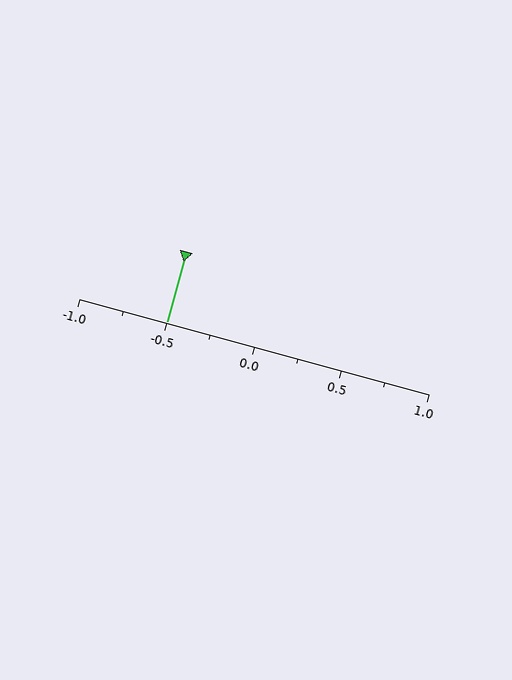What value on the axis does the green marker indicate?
The marker indicates approximately -0.5.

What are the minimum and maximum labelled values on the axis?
The axis runs from -1.0 to 1.0.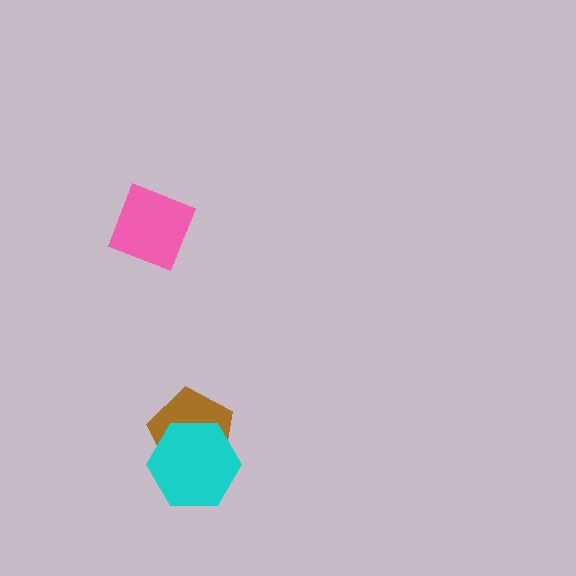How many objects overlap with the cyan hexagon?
1 object overlaps with the cyan hexagon.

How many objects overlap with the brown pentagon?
1 object overlaps with the brown pentagon.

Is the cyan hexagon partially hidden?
No, no other shape covers it.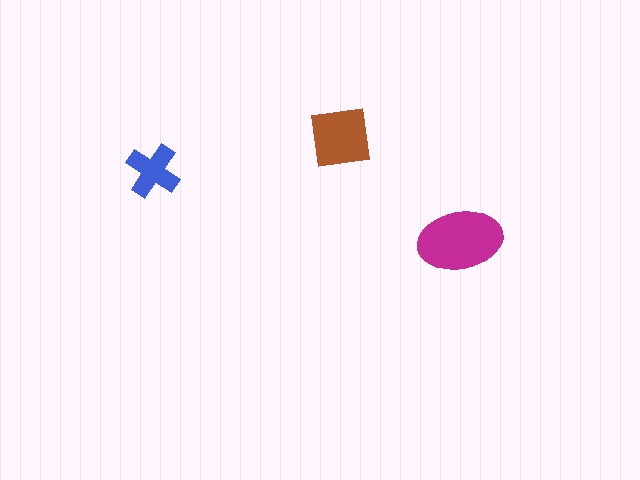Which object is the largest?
The magenta ellipse.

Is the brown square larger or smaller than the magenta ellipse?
Smaller.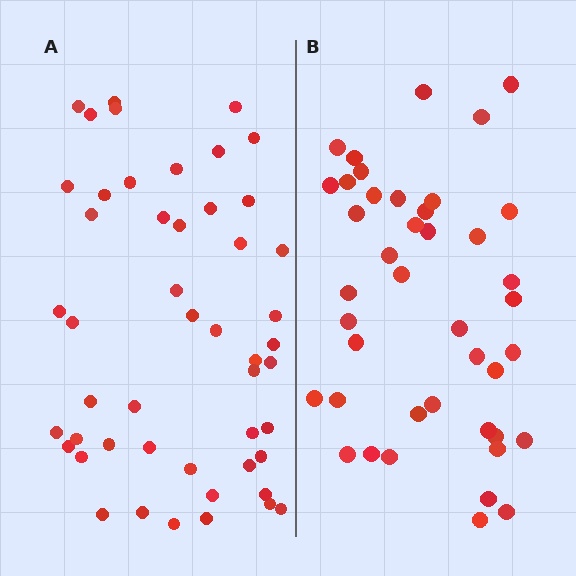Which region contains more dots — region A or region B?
Region A (the left region) has more dots.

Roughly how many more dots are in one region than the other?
Region A has roughly 8 or so more dots than region B.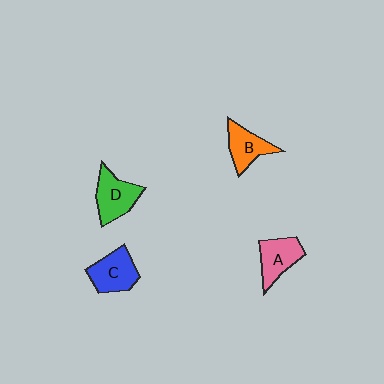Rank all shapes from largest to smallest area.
From largest to smallest: D (green), C (blue), A (pink), B (orange).